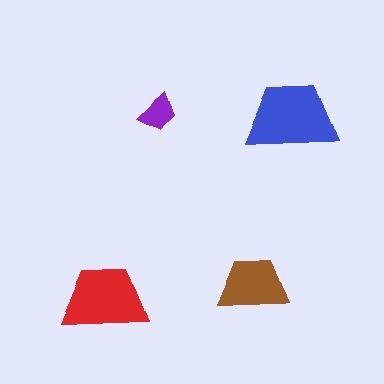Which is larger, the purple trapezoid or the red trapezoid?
The red one.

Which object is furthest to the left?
The red trapezoid is leftmost.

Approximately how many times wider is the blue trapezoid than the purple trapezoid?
About 2.5 times wider.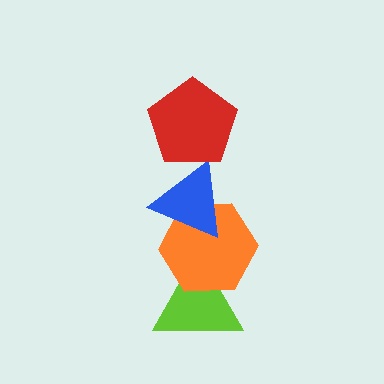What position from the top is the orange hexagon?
The orange hexagon is 3rd from the top.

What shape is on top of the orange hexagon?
The blue triangle is on top of the orange hexagon.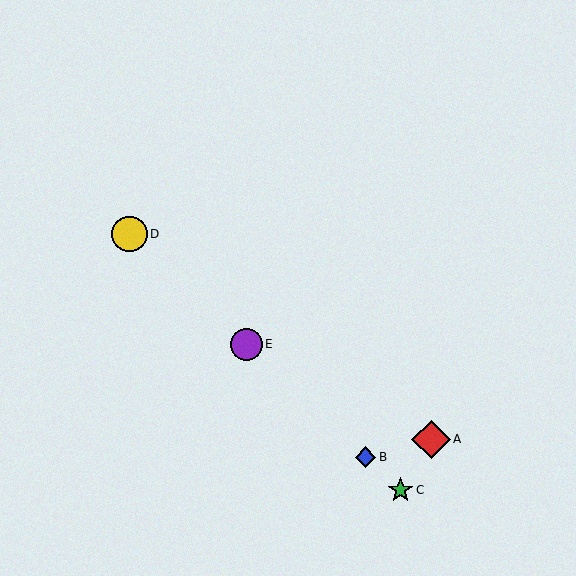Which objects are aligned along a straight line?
Objects B, C, D, E are aligned along a straight line.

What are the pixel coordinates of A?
Object A is at (431, 439).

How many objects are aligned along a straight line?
4 objects (B, C, D, E) are aligned along a straight line.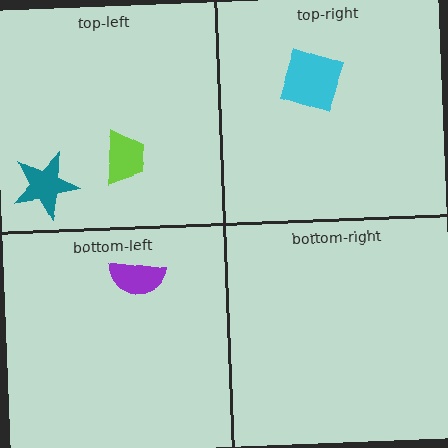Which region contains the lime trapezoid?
The top-left region.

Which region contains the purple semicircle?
The bottom-left region.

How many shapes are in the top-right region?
1.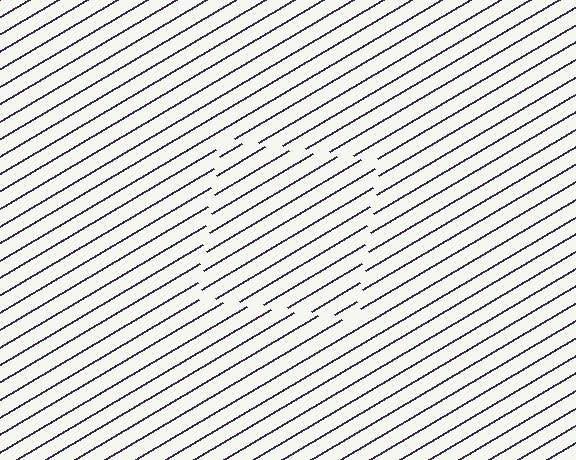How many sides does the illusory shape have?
4 sides — the line-ends trace a square.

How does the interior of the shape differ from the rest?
The interior of the shape contains the same grating, shifted by half a period — the contour is defined by the phase discontinuity where line-ends from the inner and outer gratings abut.